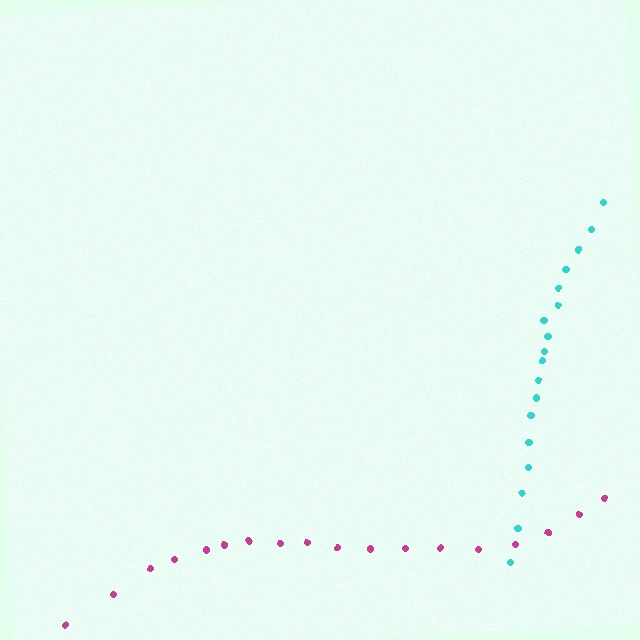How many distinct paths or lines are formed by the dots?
There are 2 distinct paths.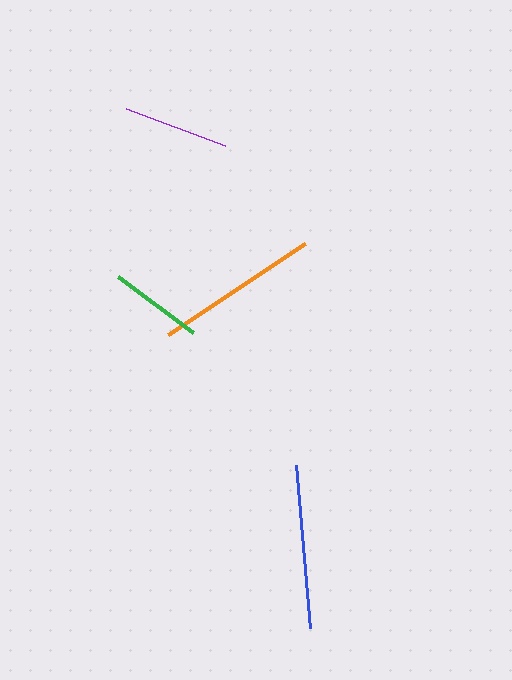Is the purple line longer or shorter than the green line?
The purple line is longer than the green line.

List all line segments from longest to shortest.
From longest to shortest: orange, blue, purple, green.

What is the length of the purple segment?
The purple segment is approximately 105 pixels long.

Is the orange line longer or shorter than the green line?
The orange line is longer than the green line.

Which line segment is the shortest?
The green line is the shortest at approximately 93 pixels.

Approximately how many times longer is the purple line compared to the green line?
The purple line is approximately 1.1 times the length of the green line.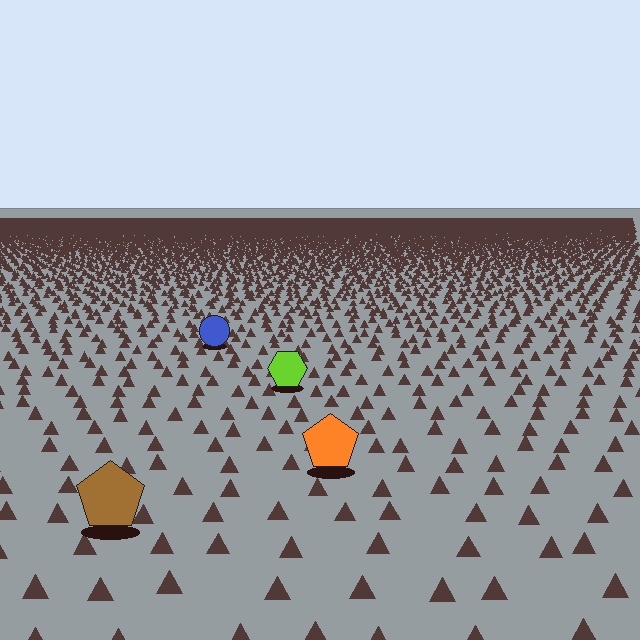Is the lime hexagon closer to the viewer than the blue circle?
Yes. The lime hexagon is closer — you can tell from the texture gradient: the ground texture is coarser near it.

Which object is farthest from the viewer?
The blue circle is farthest from the viewer. It appears smaller and the ground texture around it is denser.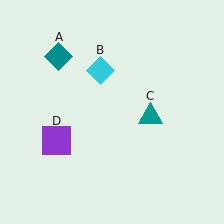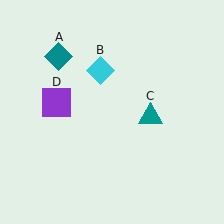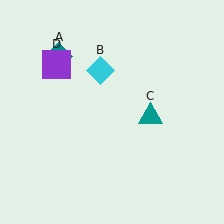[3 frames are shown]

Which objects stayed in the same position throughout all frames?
Teal diamond (object A) and cyan diamond (object B) and teal triangle (object C) remained stationary.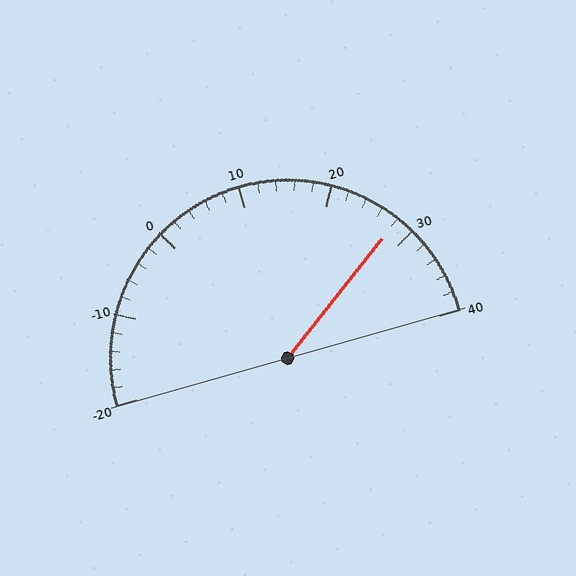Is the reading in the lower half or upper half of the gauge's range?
The reading is in the upper half of the range (-20 to 40).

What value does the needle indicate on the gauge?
The needle indicates approximately 28.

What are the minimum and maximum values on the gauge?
The gauge ranges from -20 to 40.